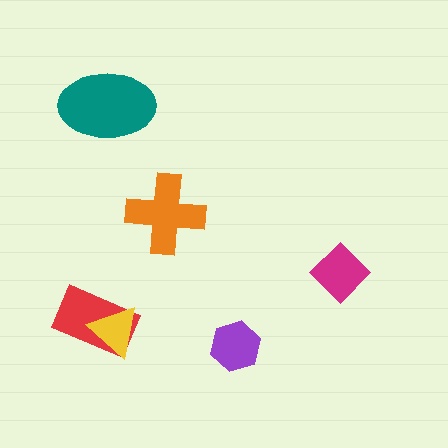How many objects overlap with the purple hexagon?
0 objects overlap with the purple hexagon.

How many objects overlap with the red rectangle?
1 object overlaps with the red rectangle.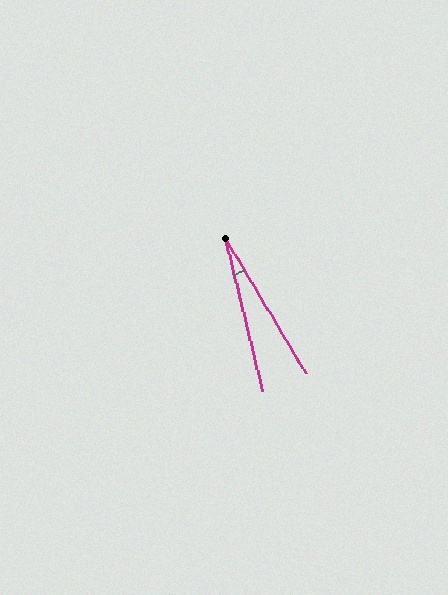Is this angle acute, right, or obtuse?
It is acute.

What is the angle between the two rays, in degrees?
Approximately 17 degrees.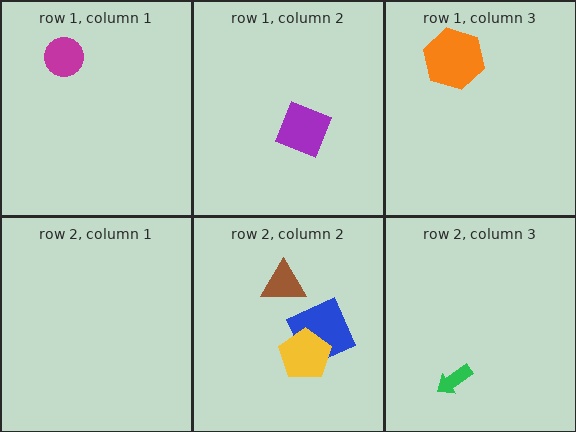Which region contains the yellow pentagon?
The row 2, column 2 region.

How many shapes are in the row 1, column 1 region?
1.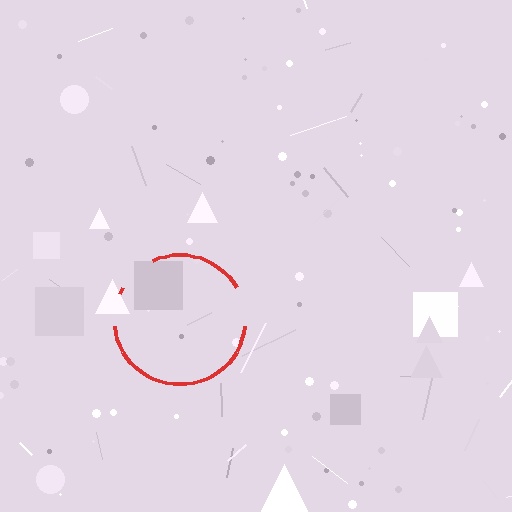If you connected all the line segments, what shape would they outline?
They would outline a circle.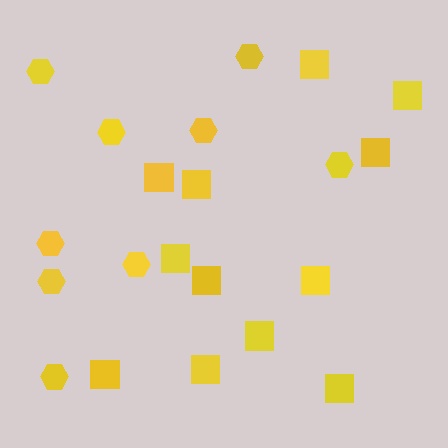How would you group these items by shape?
There are 2 groups: one group of hexagons (9) and one group of squares (12).